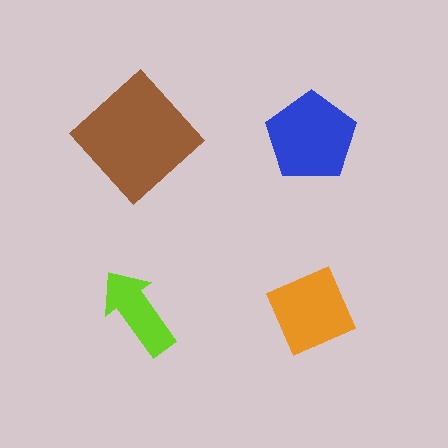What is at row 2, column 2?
An orange diamond.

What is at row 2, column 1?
A lime arrow.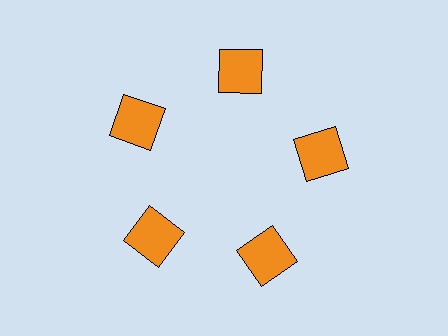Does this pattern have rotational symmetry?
Yes, this pattern has 5-fold rotational symmetry. It looks the same after rotating 72 degrees around the center.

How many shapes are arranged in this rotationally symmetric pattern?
There are 5 shapes, arranged in 5 groups of 1.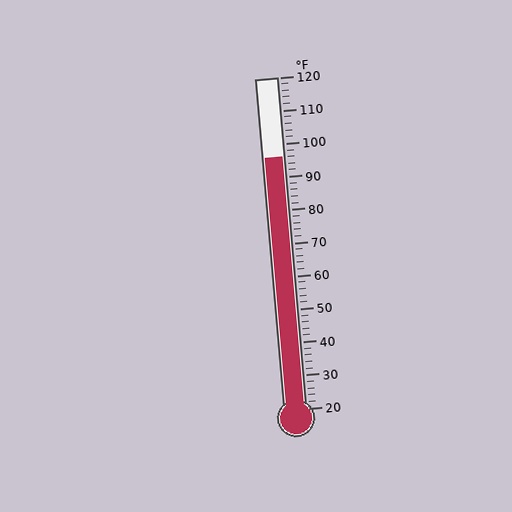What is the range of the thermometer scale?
The thermometer scale ranges from 20°F to 120°F.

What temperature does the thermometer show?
The thermometer shows approximately 96°F.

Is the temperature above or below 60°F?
The temperature is above 60°F.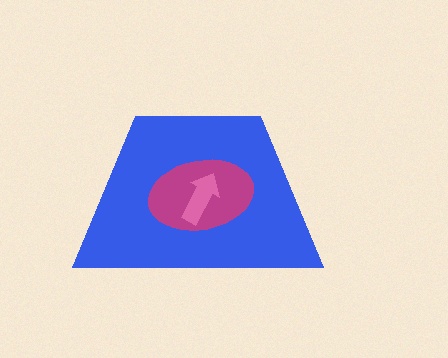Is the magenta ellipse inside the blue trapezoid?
Yes.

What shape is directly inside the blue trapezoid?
The magenta ellipse.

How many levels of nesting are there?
3.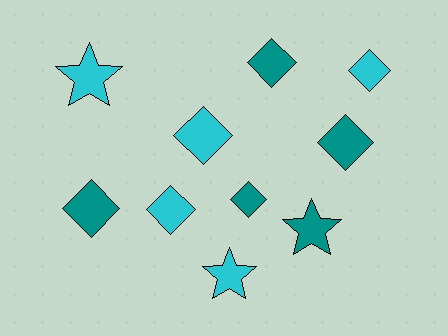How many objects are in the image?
There are 10 objects.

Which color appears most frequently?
Teal, with 5 objects.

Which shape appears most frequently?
Diamond, with 7 objects.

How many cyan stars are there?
There are 2 cyan stars.